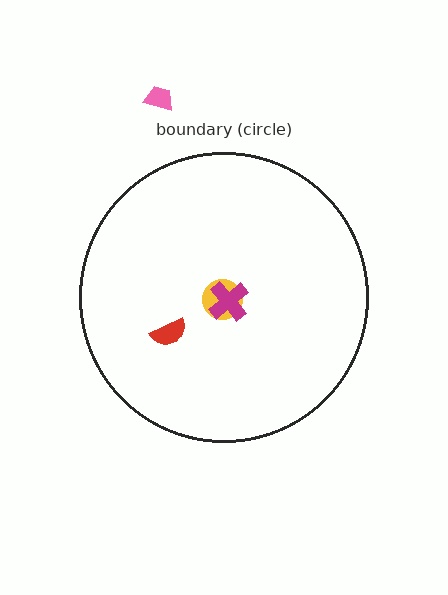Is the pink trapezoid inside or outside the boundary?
Outside.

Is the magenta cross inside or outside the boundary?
Inside.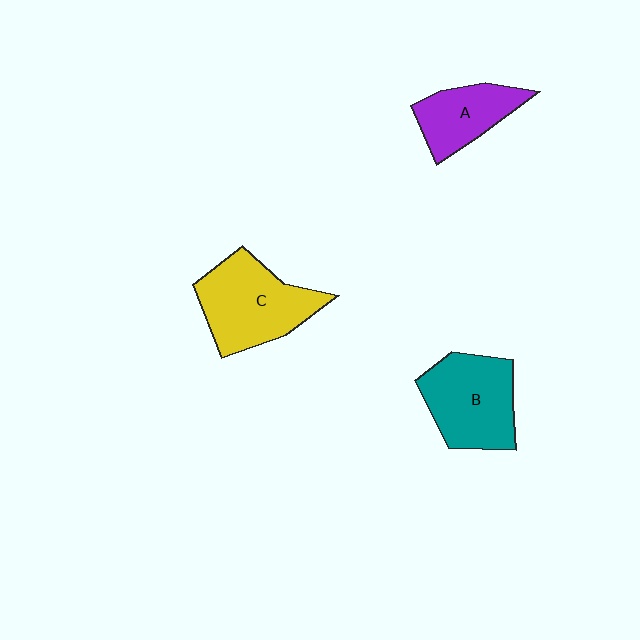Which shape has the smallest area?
Shape A (purple).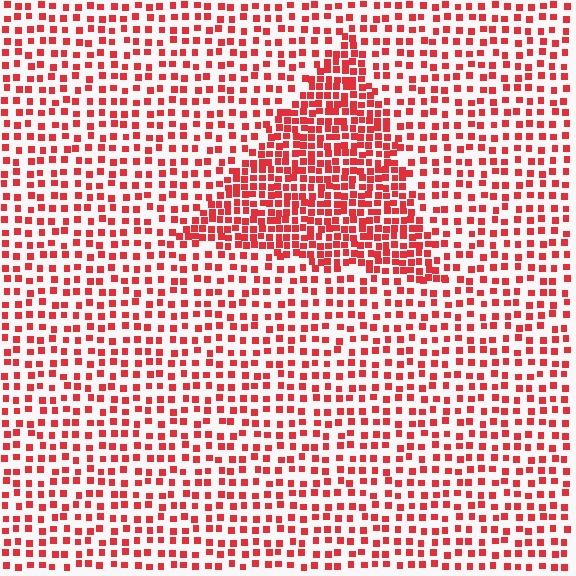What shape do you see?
I see a triangle.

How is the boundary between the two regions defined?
The boundary is defined by a change in element density (approximately 2.1x ratio). All elements are the same color, size, and shape.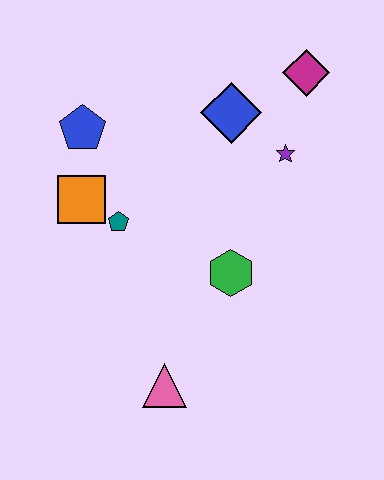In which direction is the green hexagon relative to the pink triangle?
The green hexagon is above the pink triangle.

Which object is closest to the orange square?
The teal pentagon is closest to the orange square.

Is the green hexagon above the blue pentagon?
No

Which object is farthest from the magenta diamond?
The pink triangle is farthest from the magenta diamond.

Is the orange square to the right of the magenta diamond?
No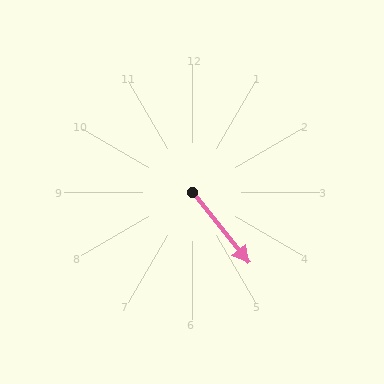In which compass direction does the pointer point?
Southeast.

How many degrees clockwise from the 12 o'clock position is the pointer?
Approximately 141 degrees.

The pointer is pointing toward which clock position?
Roughly 5 o'clock.